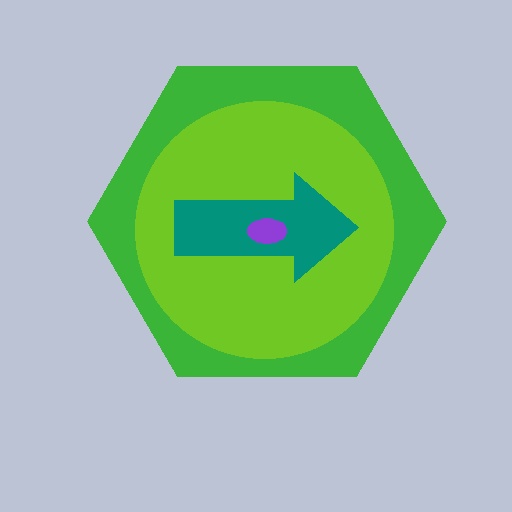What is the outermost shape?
The green hexagon.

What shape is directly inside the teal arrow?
The purple ellipse.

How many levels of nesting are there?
4.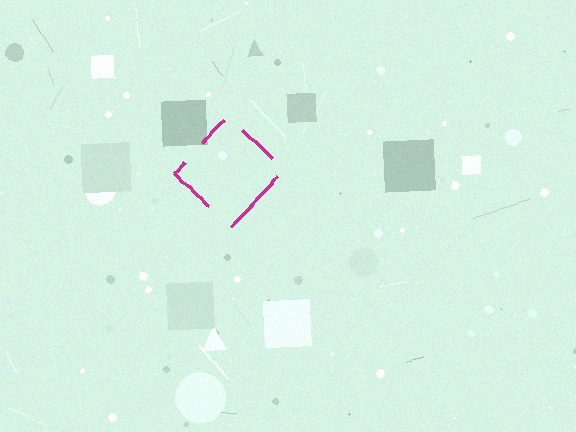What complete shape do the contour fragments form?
The contour fragments form a diamond.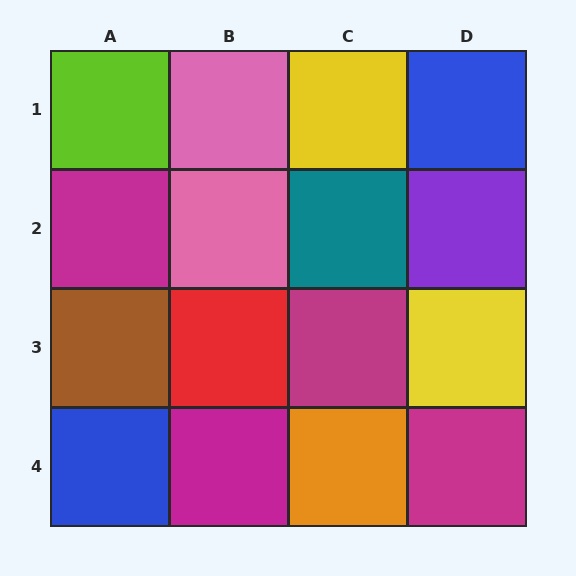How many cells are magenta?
4 cells are magenta.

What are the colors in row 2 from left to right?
Magenta, pink, teal, purple.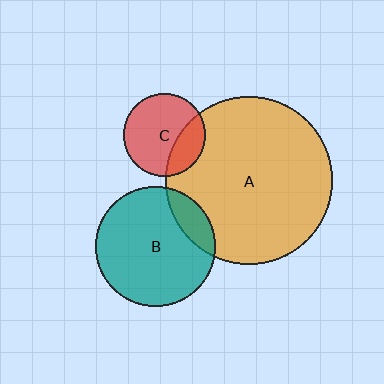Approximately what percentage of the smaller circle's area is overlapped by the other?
Approximately 15%.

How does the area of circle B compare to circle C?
Approximately 2.1 times.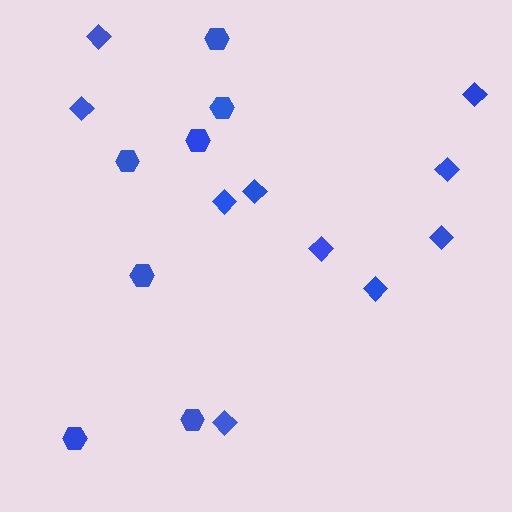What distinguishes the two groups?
There are 2 groups: one group of hexagons (7) and one group of diamonds (10).